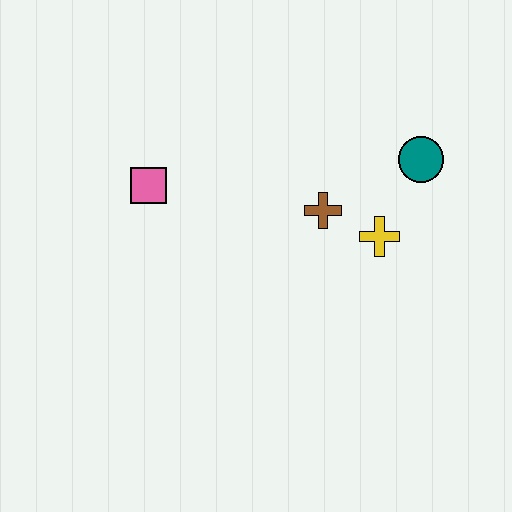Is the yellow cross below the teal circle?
Yes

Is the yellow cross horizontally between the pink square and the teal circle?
Yes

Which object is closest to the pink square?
The brown cross is closest to the pink square.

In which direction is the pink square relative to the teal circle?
The pink square is to the left of the teal circle.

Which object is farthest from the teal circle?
The pink square is farthest from the teal circle.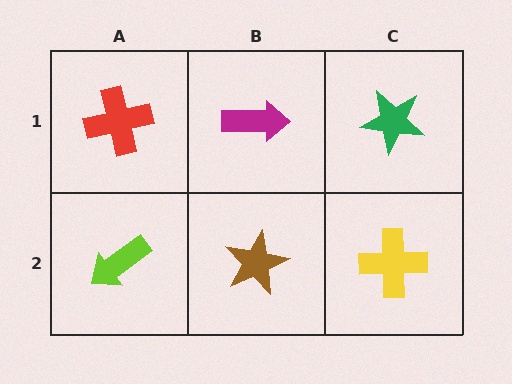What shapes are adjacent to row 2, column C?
A green star (row 1, column C), a brown star (row 2, column B).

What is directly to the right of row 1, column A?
A magenta arrow.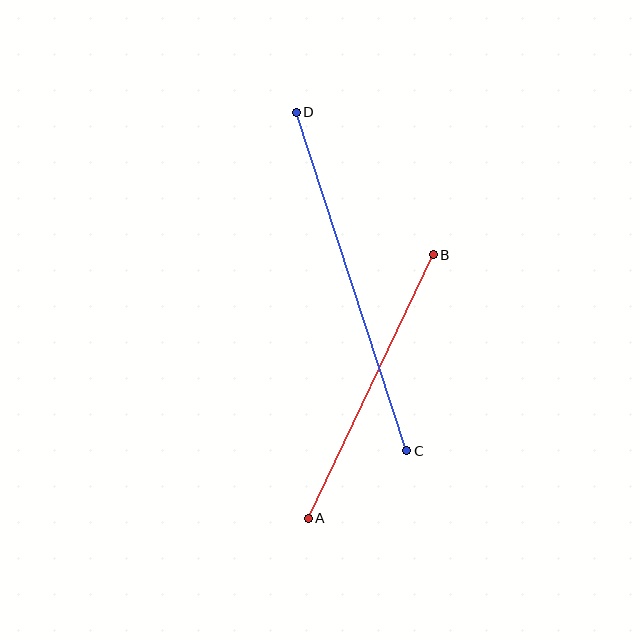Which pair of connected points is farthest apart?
Points C and D are farthest apart.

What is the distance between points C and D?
The distance is approximately 356 pixels.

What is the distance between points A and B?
The distance is approximately 292 pixels.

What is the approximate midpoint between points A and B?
The midpoint is at approximately (371, 387) pixels.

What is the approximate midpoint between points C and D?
The midpoint is at approximately (352, 282) pixels.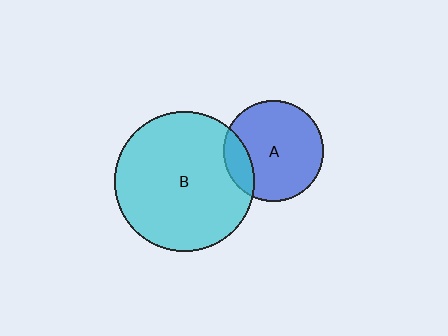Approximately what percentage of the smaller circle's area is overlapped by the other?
Approximately 15%.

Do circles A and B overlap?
Yes.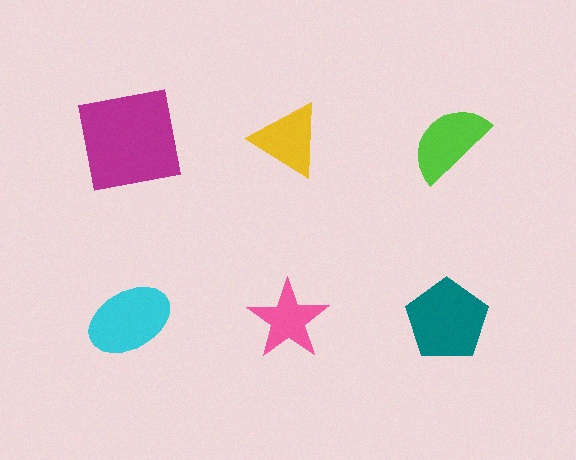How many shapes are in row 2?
3 shapes.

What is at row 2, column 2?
A pink star.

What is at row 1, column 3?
A lime semicircle.